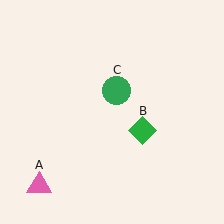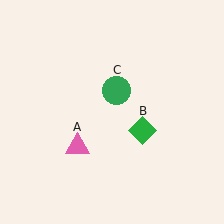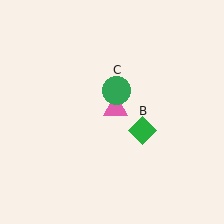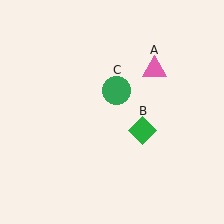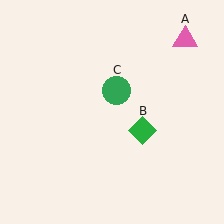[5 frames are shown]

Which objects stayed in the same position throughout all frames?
Green diamond (object B) and green circle (object C) remained stationary.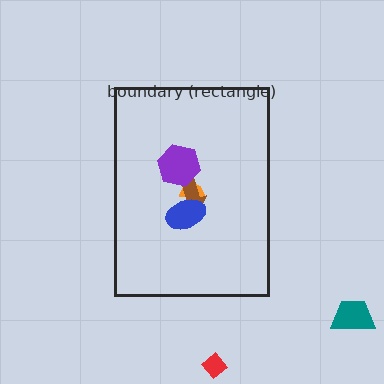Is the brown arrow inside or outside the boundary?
Inside.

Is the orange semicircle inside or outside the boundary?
Inside.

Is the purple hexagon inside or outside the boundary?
Inside.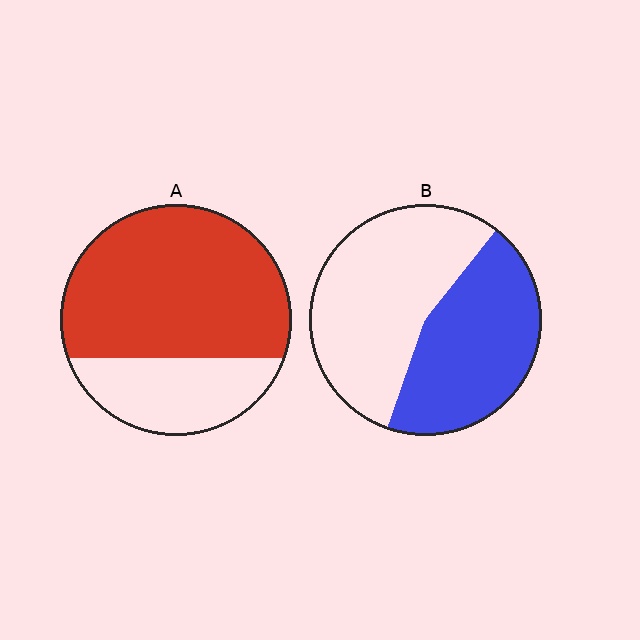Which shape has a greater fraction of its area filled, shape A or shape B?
Shape A.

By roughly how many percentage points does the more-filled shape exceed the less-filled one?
By roughly 25 percentage points (A over B).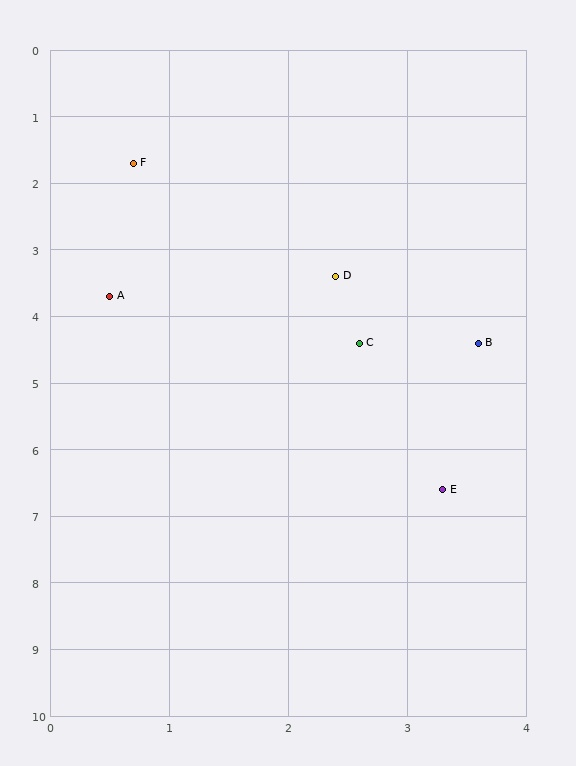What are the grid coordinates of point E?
Point E is at approximately (3.3, 6.6).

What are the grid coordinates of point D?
Point D is at approximately (2.4, 3.4).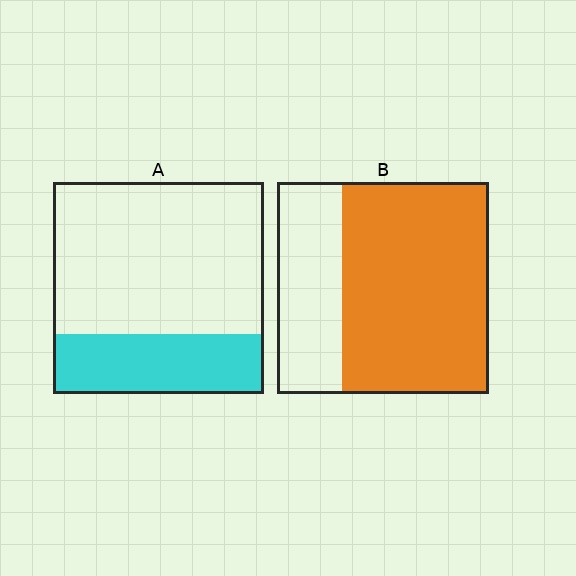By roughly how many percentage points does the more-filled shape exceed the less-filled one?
By roughly 40 percentage points (B over A).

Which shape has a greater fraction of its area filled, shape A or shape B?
Shape B.